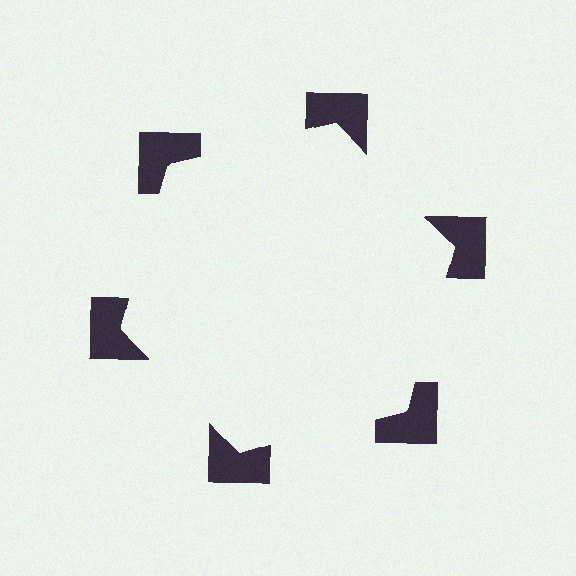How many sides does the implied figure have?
6 sides.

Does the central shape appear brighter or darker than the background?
It typically appears slightly brighter than the background, even though no actual brightness change is drawn.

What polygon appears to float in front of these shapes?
An illusory hexagon — its edges are inferred from the aligned wedge cuts in the notched squares, not physically drawn.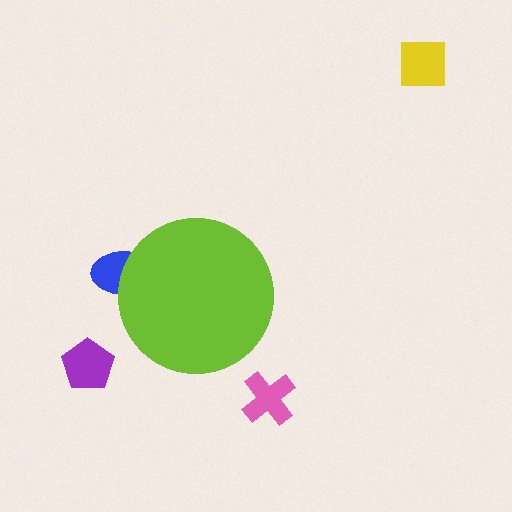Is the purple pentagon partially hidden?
No, the purple pentagon is fully visible.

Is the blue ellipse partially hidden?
Yes, the blue ellipse is partially hidden behind the lime circle.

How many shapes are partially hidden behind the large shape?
1 shape is partially hidden.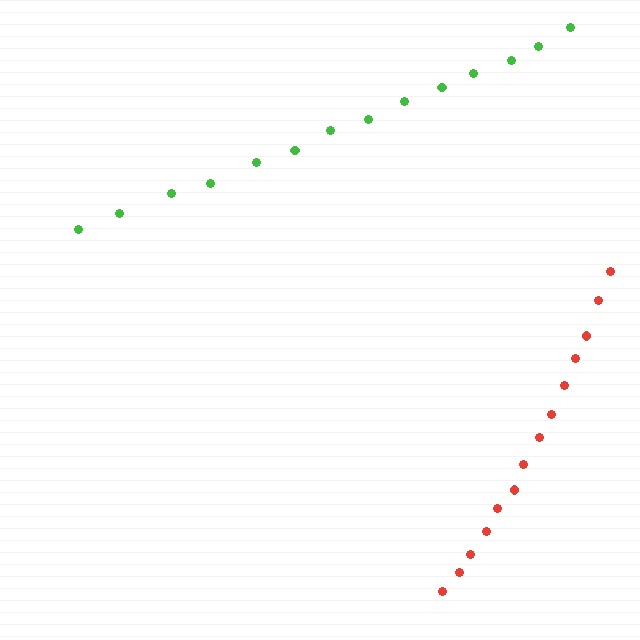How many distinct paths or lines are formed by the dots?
There are 2 distinct paths.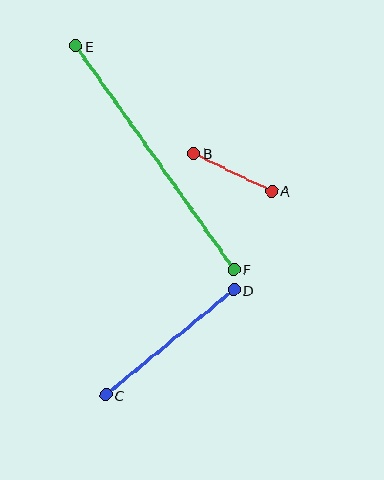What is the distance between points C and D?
The distance is approximately 165 pixels.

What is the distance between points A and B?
The distance is approximately 86 pixels.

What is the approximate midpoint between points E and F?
The midpoint is at approximately (155, 158) pixels.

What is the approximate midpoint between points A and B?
The midpoint is at approximately (233, 172) pixels.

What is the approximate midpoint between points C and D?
The midpoint is at approximately (170, 342) pixels.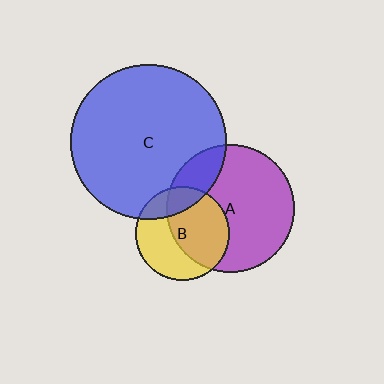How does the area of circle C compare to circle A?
Approximately 1.5 times.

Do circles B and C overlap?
Yes.